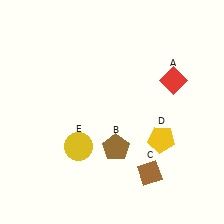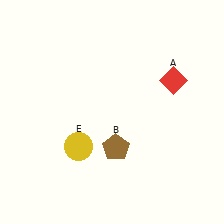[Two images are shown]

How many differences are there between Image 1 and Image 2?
There are 2 differences between the two images.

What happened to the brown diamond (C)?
The brown diamond (C) was removed in Image 2. It was in the bottom-right area of Image 1.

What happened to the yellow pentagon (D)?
The yellow pentagon (D) was removed in Image 2. It was in the bottom-right area of Image 1.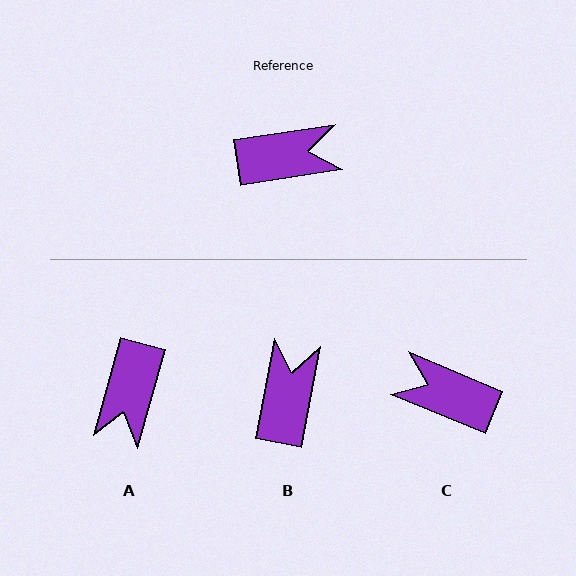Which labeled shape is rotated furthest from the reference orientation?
C, about 149 degrees away.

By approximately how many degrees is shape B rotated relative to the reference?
Approximately 71 degrees counter-clockwise.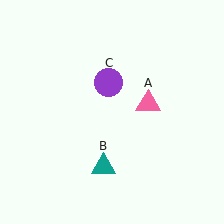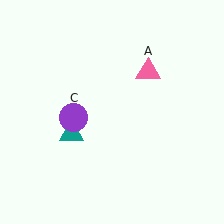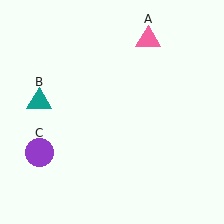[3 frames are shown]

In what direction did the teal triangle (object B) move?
The teal triangle (object B) moved up and to the left.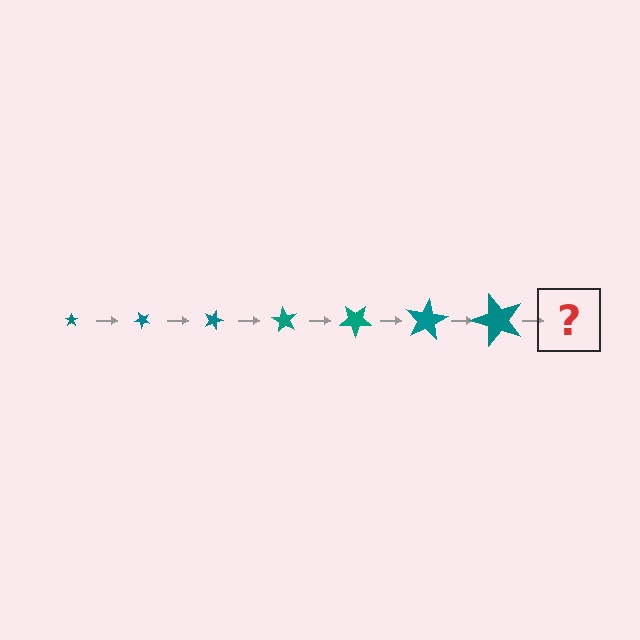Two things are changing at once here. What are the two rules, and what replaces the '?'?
The two rules are that the star grows larger each step and it rotates 45 degrees each step. The '?' should be a star, larger than the previous one and rotated 315 degrees from the start.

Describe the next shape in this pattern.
It should be a star, larger than the previous one and rotated 315 degrees from the start.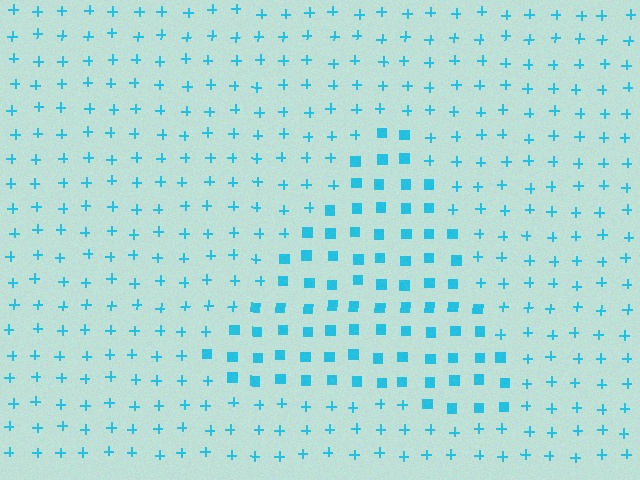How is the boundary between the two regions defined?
The boundary is defined by a change in element shape: squares inside vs. plus signs outside. All elements share the same color and spacing.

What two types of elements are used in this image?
The image uses squares inside the triangle region and plus signs outside it.